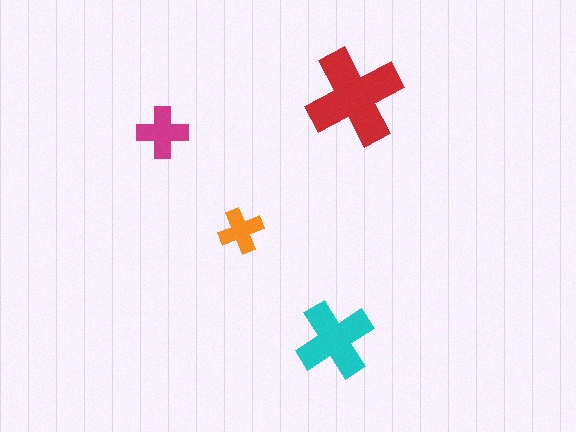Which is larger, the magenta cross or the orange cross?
The magenta one.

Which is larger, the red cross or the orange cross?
The red one.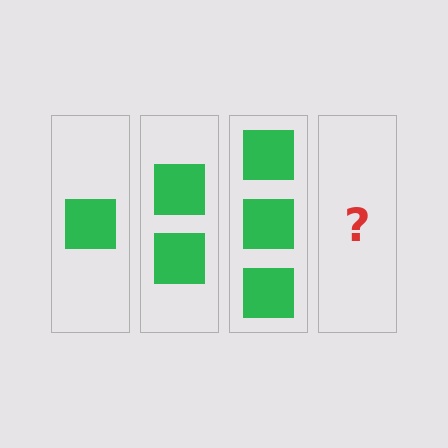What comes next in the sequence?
The next element should be 4 squares.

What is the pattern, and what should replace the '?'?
The pattern is that each step adds one more square. The '?' should be 4 squares.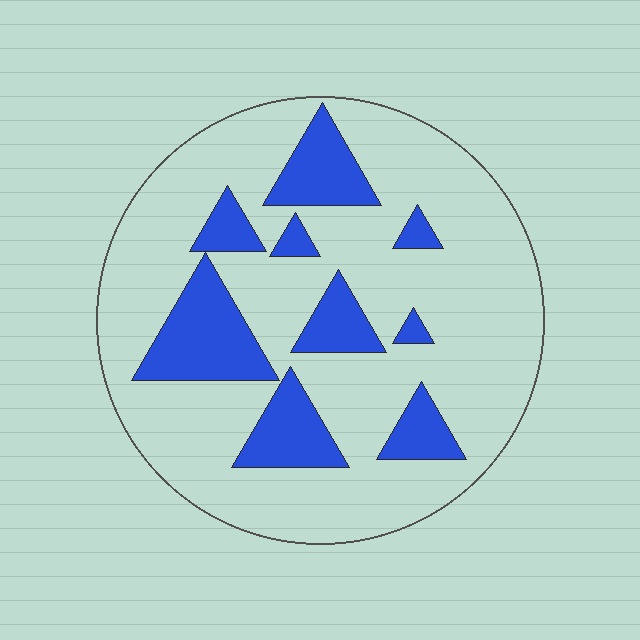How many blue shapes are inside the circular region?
9.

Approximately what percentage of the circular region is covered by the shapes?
Approximately 25%.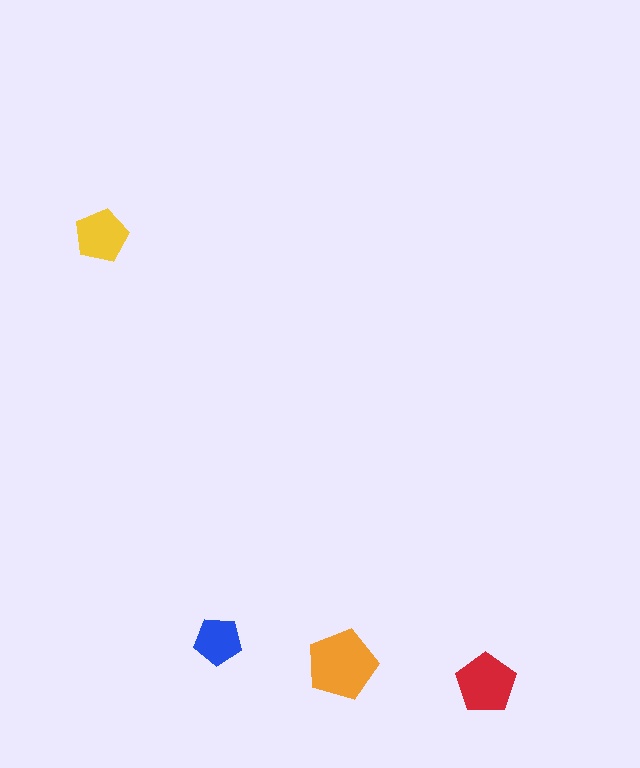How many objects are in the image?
There are 4 objects in the image.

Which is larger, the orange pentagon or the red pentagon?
The orange one.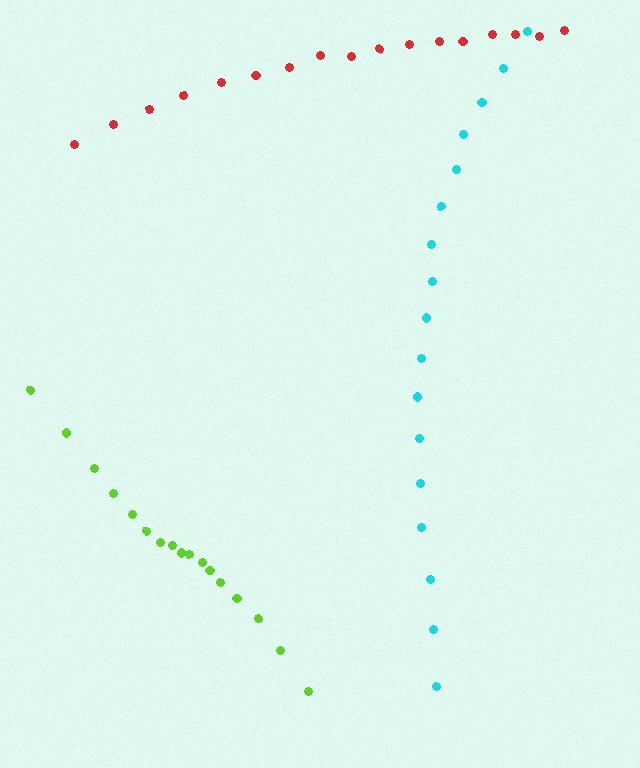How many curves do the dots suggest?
There are 3 distinct paths.